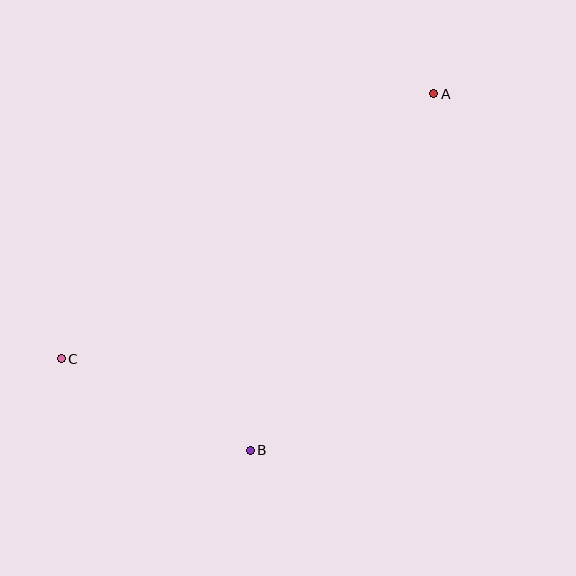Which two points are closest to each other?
Points B and C are closest to each other.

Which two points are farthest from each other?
Points A and C are farthest from each other.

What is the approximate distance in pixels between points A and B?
The distance between A and B is approximately 401 pixels.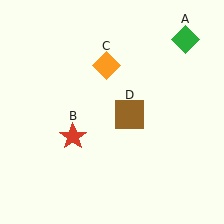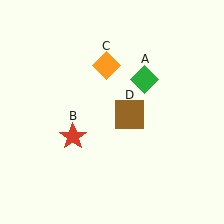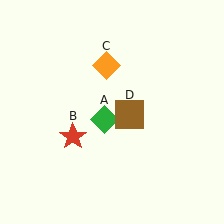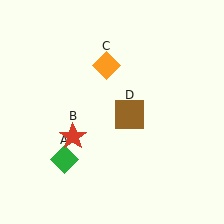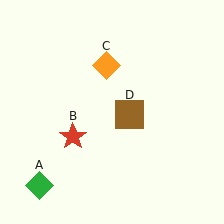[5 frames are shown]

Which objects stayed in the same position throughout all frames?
Red star (object B) and orange diamond (object C) and brown square (object D) remained stationary.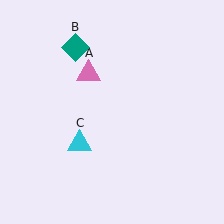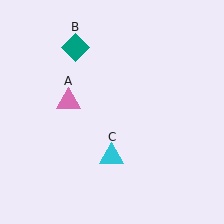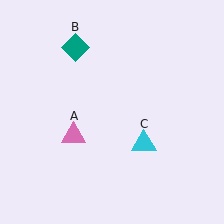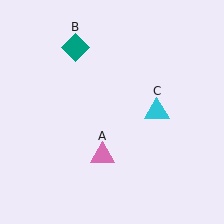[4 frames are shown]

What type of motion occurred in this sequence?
The pink triangle (object A), cyan triangle (object C) rotated counterclockwise around the center of the scene.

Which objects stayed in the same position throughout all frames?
Teal diamond (object B) remained stationary.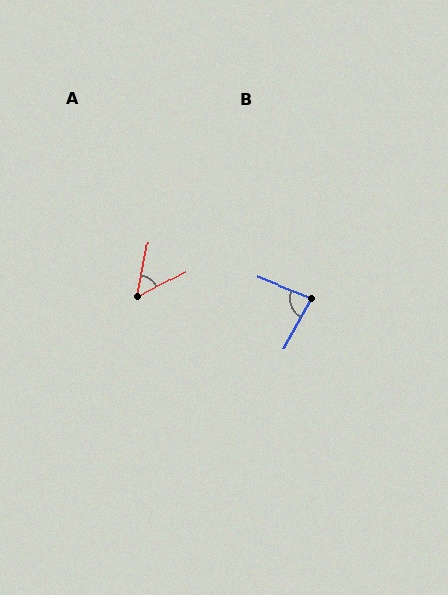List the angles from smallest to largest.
A (50°), B (82°).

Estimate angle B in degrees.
Approximately 82 degrees.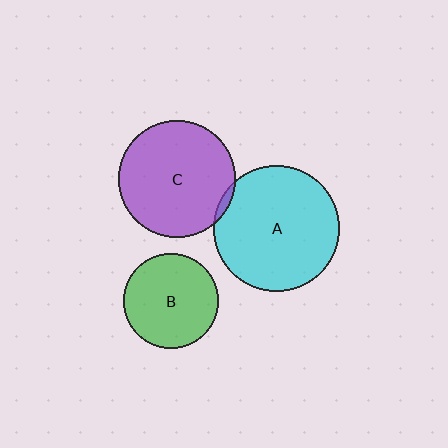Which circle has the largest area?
Circle A (cyan).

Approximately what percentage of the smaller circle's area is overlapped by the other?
Approximately 5%.